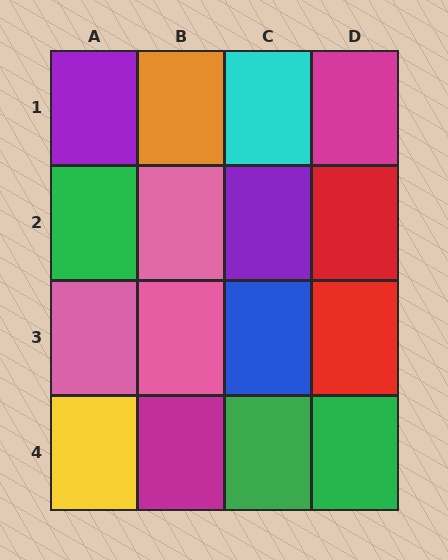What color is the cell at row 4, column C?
Green.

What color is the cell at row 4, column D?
Green.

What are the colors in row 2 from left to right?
Green, pink, purple, red.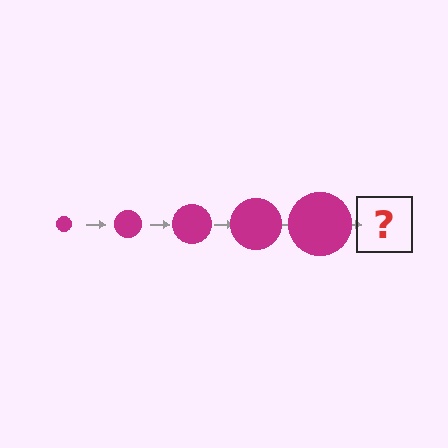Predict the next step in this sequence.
The next step is a magenta circle, larger than the previous one.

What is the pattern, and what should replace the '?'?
The pattern is that the circle gets progressively larger each step. The '?' should be a magenta circle, larger than the previous one.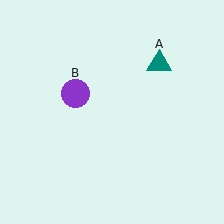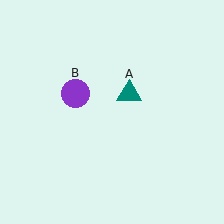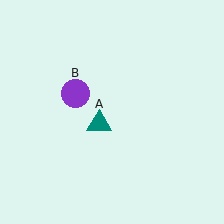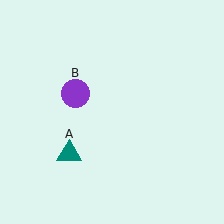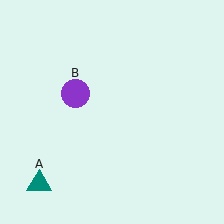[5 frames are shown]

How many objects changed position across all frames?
1 object changed position: teal triangle (object A).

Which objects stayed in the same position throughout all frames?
Purple circle (object B) remained stationary.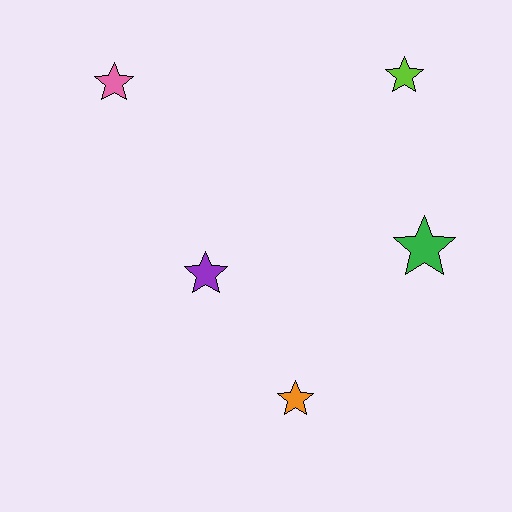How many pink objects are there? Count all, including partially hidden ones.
There is 1 pink object.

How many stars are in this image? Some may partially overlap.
There are 5 stars.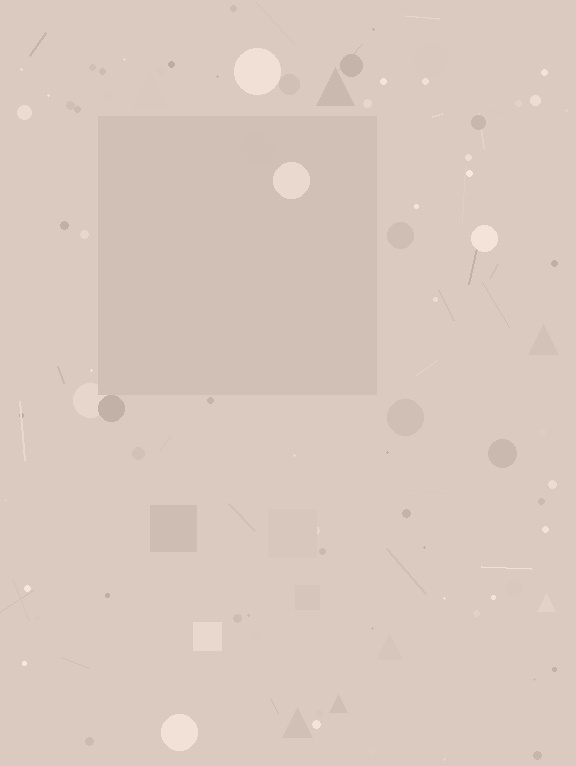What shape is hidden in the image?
A square is hidden in the image.